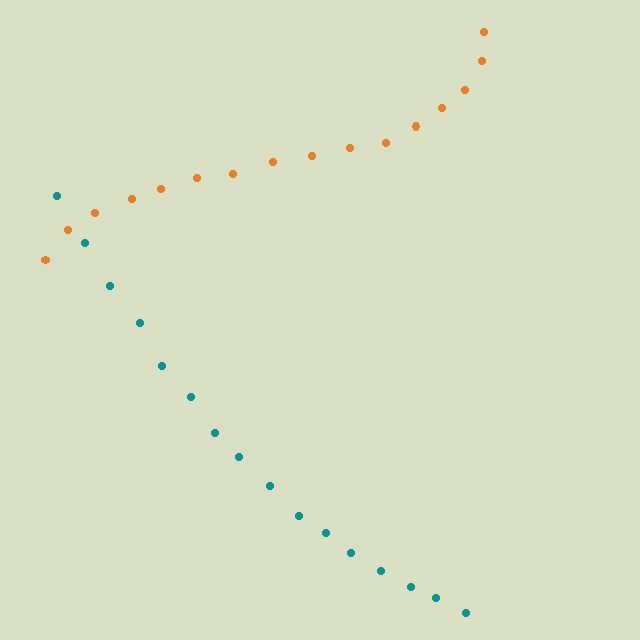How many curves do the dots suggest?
There are 2 distinct paths.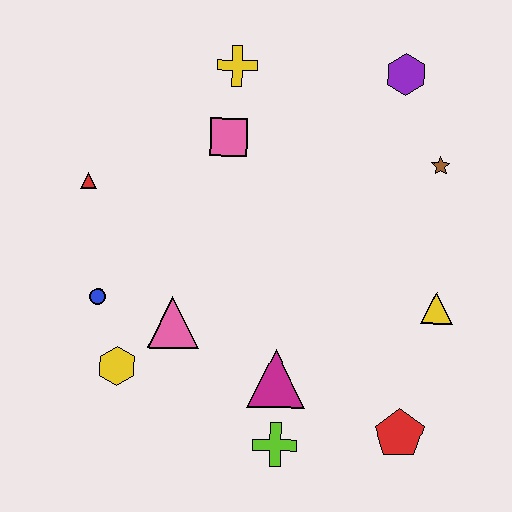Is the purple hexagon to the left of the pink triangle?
No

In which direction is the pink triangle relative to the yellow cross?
The pink triangle is below the yellow cross.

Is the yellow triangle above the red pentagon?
Yes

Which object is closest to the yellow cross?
The pink square is closest to the yellow cross.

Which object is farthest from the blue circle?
The purple hexagon is farthest from the blue circle.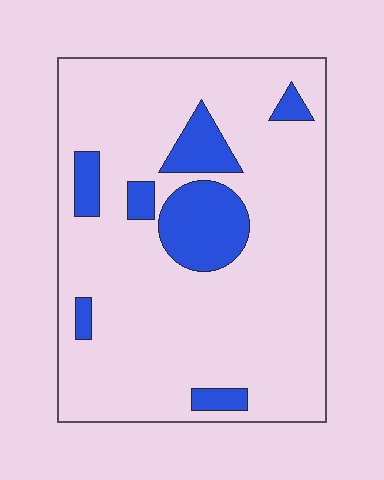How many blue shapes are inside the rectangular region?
7.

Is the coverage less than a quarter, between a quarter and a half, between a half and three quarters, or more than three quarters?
Less than a quarter.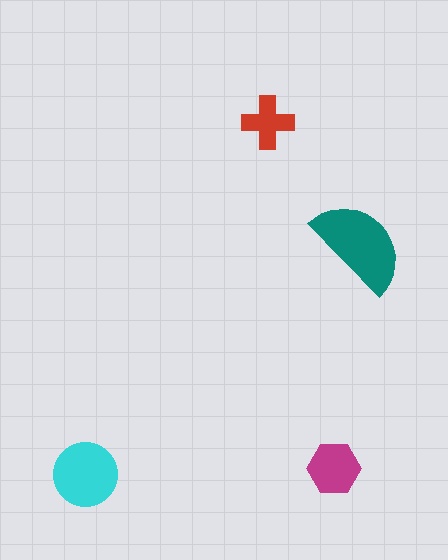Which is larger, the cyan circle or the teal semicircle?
The teal semicircle.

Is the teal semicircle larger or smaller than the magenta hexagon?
Larger.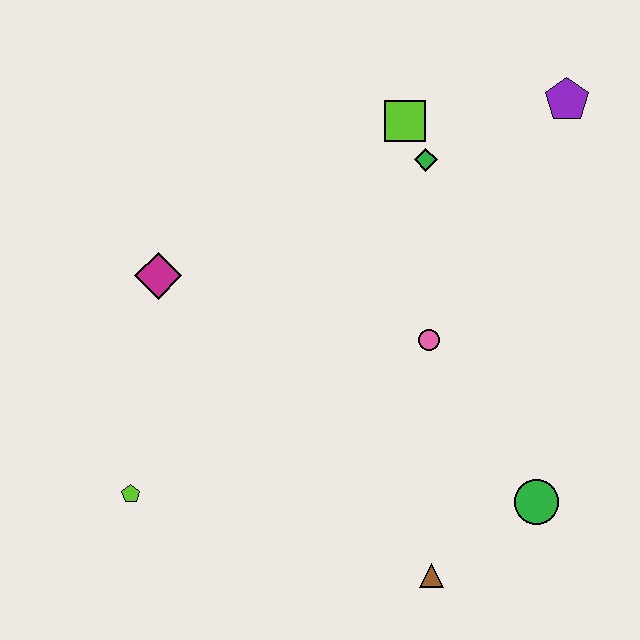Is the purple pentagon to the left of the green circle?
No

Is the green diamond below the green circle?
No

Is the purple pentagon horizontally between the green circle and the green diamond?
No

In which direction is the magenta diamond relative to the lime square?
The magenta diamond is to the left of the lime square.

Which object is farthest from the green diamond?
The lime pentagon is farthest from the green diamond.